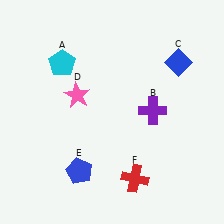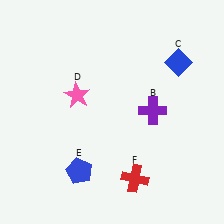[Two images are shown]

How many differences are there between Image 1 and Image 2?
There is 1 difference between the two images.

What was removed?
The cyan pentagon (A) was removed in Image 2.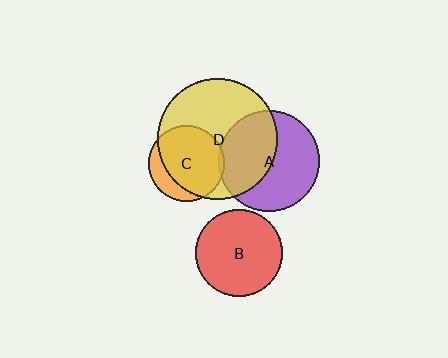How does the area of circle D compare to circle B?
Approximately 1.9 times.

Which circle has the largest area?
Circle D (yellow).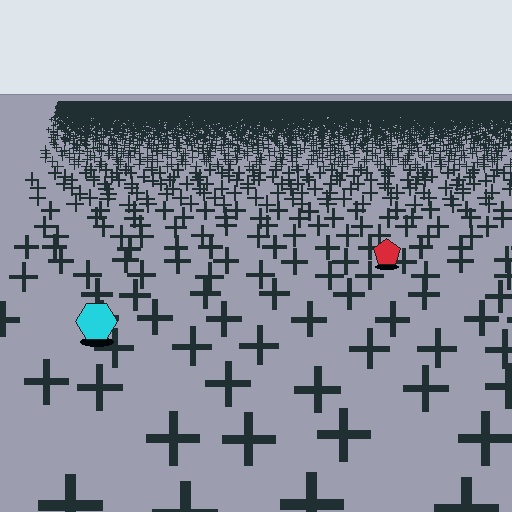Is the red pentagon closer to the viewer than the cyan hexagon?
No. The cyan hexagon is closer — you can tell from the texture gradient: the ground texture is coarser near it.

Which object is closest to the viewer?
The cyan hexagon is closest. The texture marks near it are larger and more spread out.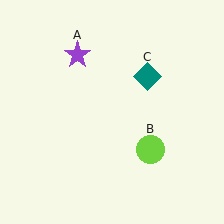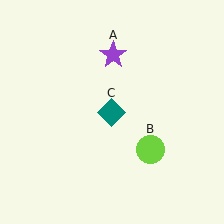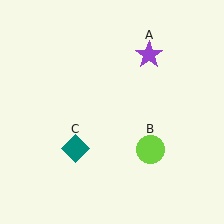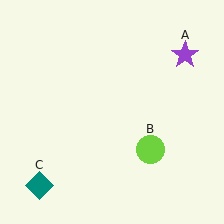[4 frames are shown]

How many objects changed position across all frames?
2 objects changed position: purple star (object A), teal diamond (object C).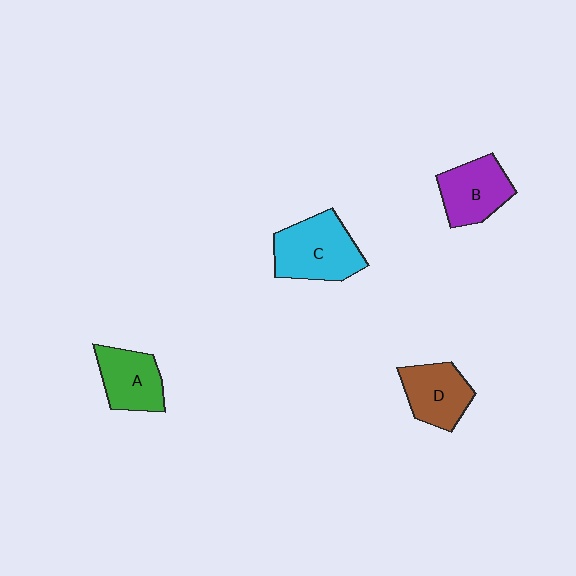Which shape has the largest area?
Shape C (cyan).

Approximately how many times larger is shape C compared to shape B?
Approximately 1.3 times.